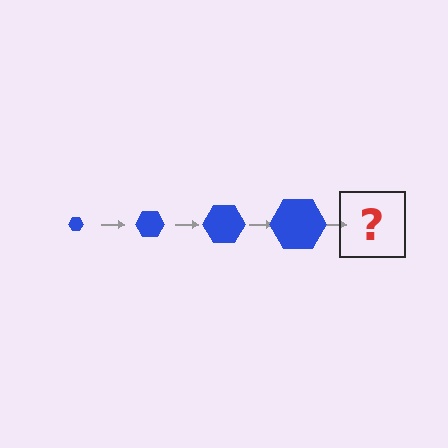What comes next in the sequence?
The next element should be a blue hexagon, larger than the previous one.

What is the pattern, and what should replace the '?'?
The pattern is that the hexagon gets progressively larger each step. The '?' should be a blue hexagon, larger than the previous one.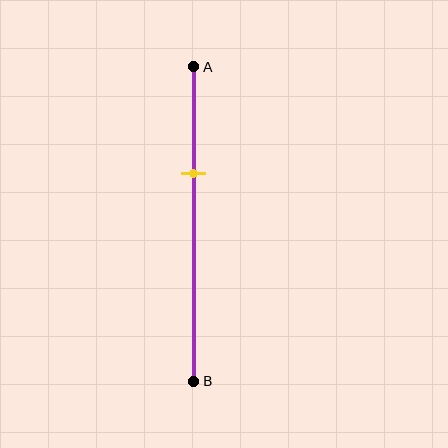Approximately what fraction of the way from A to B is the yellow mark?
The yellow mark is approximately 35% of the way from A to B.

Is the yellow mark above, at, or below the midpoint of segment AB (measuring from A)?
The yellow mark is above the midpoint of segment AB.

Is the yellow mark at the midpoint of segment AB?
No, the mark is at about 35% from A, not at the 50% midpoint.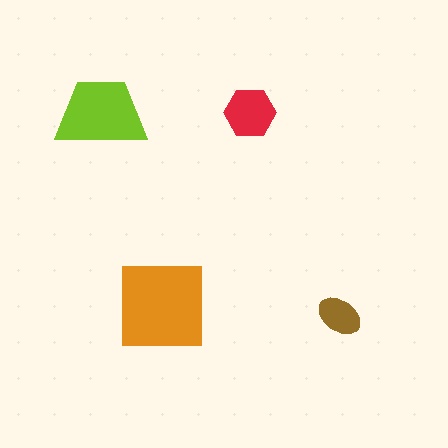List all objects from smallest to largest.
The brown ellipse, the red hexagon, the lime trapezoid, the orange square.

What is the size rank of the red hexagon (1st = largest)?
3rd.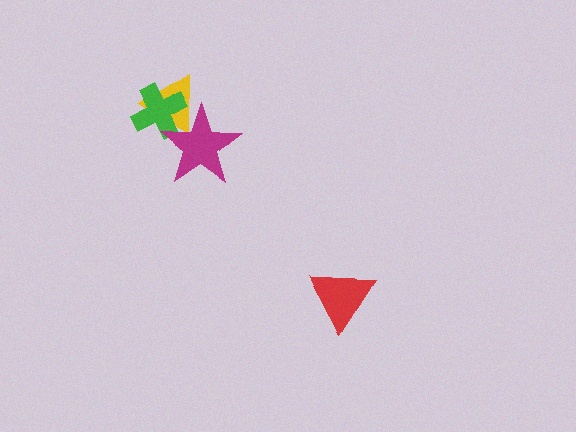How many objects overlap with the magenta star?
2 objects overlap with the magenta star.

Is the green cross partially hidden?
Yes, it is partially covered by another shape.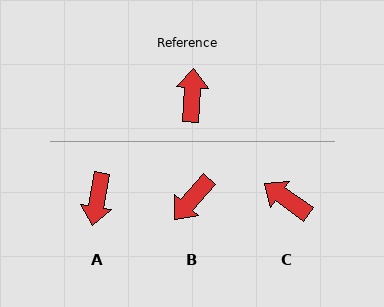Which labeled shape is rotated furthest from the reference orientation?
A, about 173 degrees away.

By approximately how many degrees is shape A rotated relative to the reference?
Approximately 173 degrees counter-clockwise.